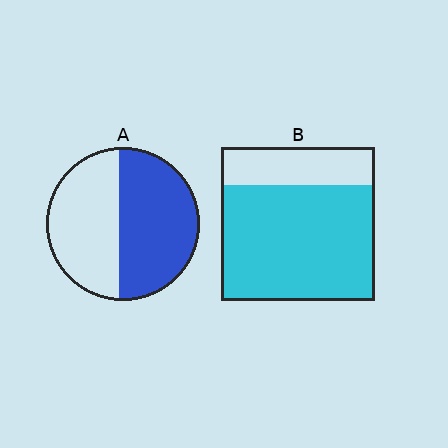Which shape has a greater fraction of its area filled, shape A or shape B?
Shape B.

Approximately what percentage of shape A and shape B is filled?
A is approximately 55% and B is approximately 75%.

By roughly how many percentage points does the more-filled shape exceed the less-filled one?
By roughly 20 percentage points (B over A).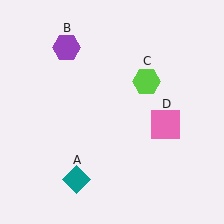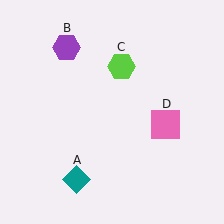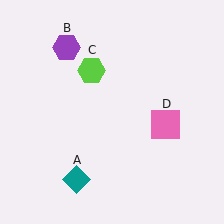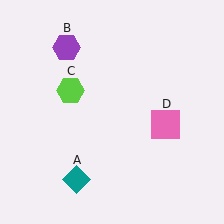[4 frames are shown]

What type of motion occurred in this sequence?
The lime hexagon (object C) rotated counterclockwise around the center of the scene.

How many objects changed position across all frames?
1 object changed position: lime hexagon (object C).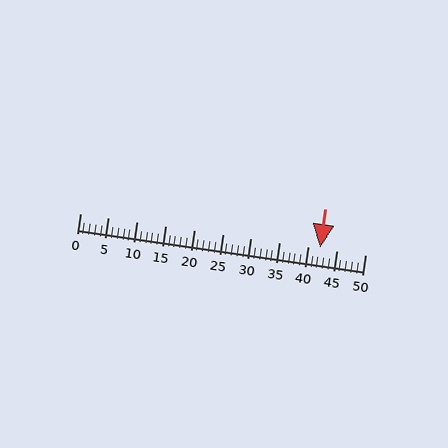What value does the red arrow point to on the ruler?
The red arrow points to approximately 42.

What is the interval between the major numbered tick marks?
The major tick marks are spaced 5 units apart.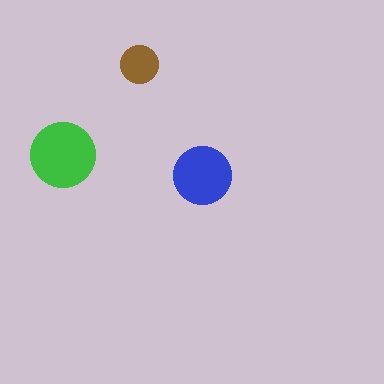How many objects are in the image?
There are 3 objects in the image.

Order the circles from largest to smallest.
the green one, the blue one, the brown one.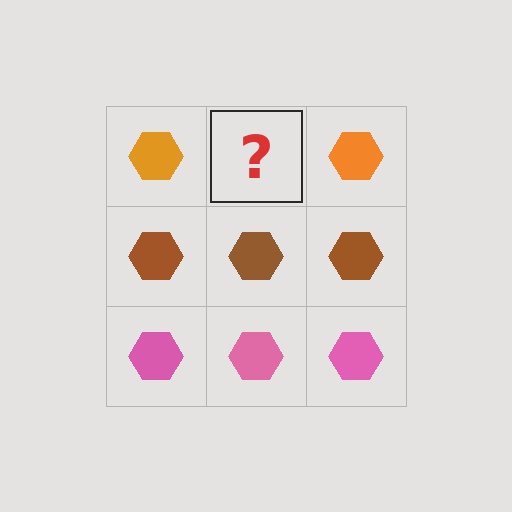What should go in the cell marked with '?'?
The missing cell should contain an orange hexagon.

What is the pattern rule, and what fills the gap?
The rule is that each row has a consistent color. The gap should be filled with an orange hexagon.